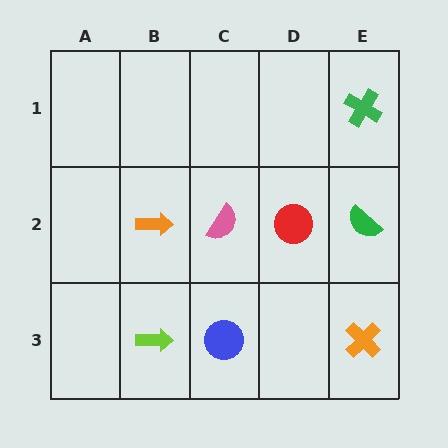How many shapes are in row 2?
4 shapes.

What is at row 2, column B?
An orange arrow.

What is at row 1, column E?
A green cross.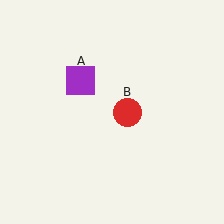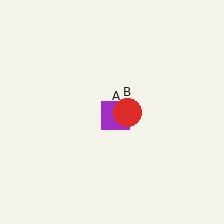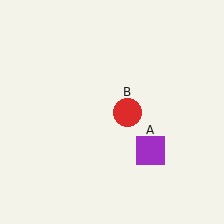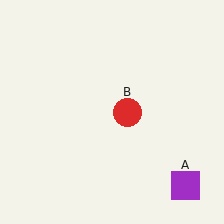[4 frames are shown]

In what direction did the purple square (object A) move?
The purple square (object A) moved down and to the right.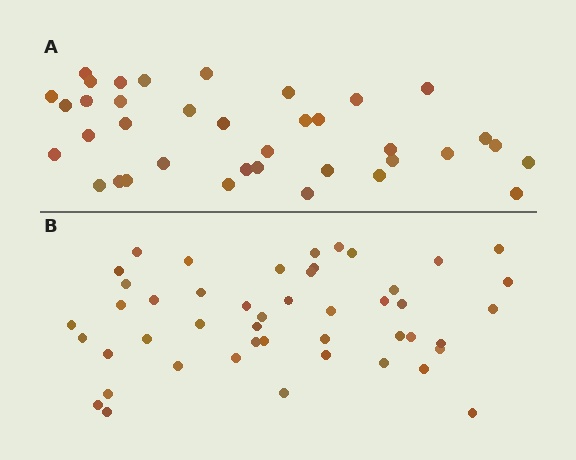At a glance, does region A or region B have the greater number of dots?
Region B (the bottom region) has more dots.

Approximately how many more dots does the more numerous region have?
Region B has roughly 10 or so more dots than region A.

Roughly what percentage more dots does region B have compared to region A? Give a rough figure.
About 25% more.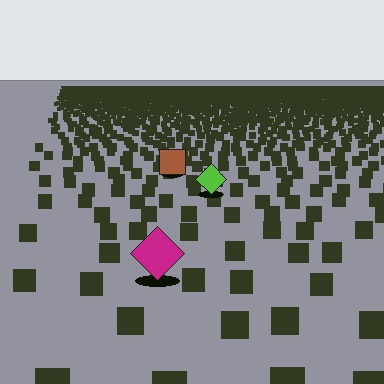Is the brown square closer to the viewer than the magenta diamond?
No. The magenta diamond is closer — you can tell from the texture gradient: the ground texture is coarser near it.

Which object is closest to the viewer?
The magenta diamond is closest. The texture marks near it are larger and more spread out.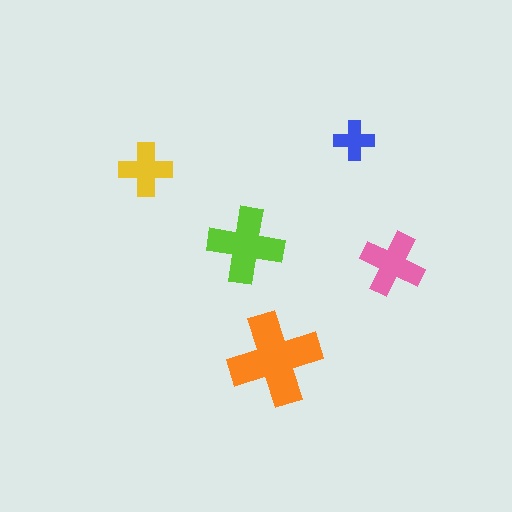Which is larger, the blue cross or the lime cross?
The lime one.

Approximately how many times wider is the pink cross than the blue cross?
About 1.5 times wider.